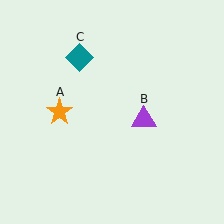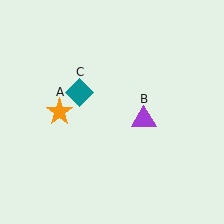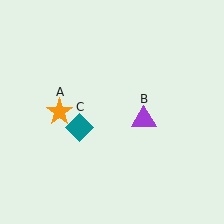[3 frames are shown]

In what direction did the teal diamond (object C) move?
The teal diamond (object C) moved down.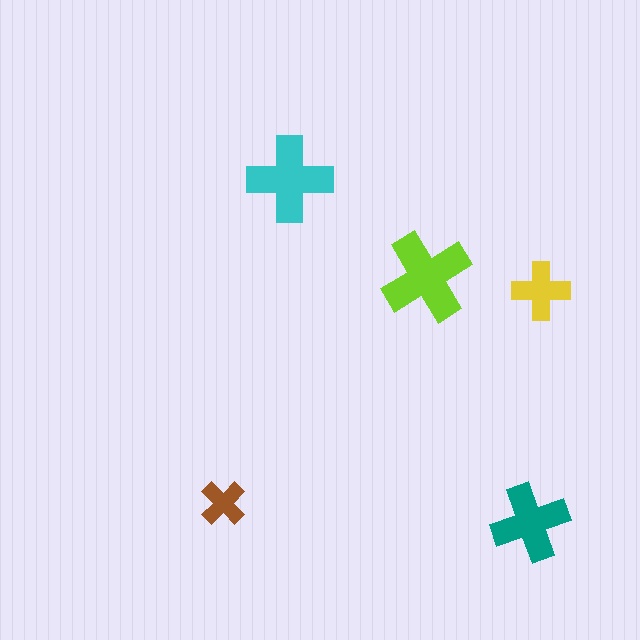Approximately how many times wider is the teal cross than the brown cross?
About 1.5 times wider.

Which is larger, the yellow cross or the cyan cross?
The cyan one.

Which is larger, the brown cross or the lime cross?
The lime one.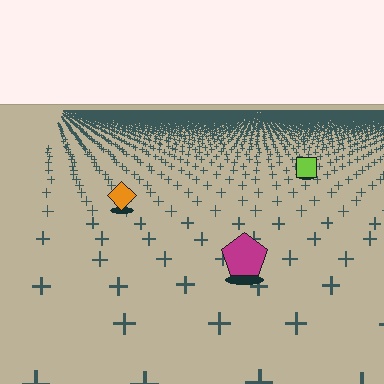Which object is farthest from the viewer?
The lime square is farthest from the viewer. It appears smaller and the ground texture around it is denser.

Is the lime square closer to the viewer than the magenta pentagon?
No. The magenta pentagon is closer — you can tell from the texture gradient: the ground texture is coarser near it.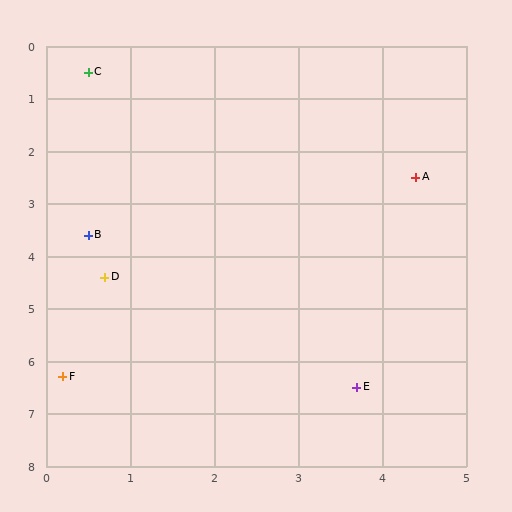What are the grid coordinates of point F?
Point F is at approximately (0.2, 6.3).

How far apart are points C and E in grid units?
Points C and E are about 6.8 grid units apart.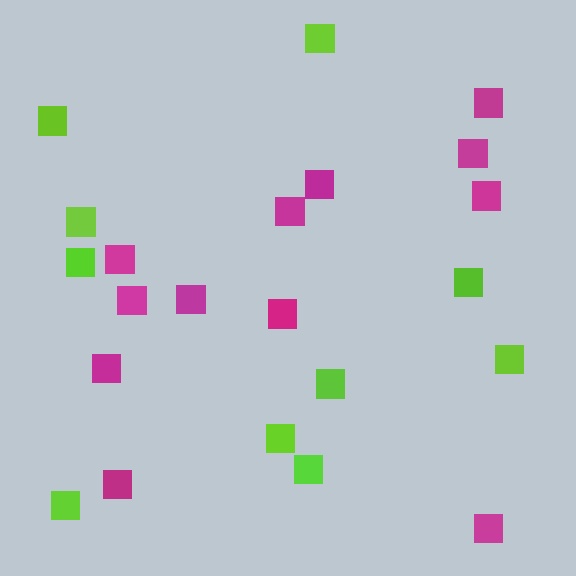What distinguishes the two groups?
There are 2 groups: one group of lime squares (10) and one group of magenta squares (12).